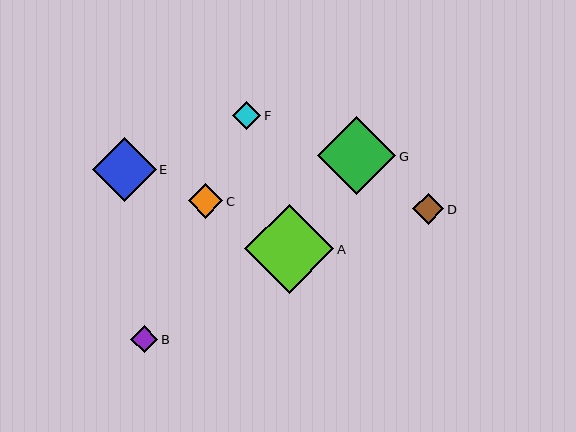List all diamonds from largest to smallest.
From largest to smallest: A, G, E, C, D, F, B.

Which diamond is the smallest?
Diamond B is the smallest with a size of approximately 27 pixels.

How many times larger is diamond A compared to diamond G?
Diamond A is approximately 1.1 times the size of diamond G.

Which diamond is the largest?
Diamond A is the largest with a size of approximately 89 pixels.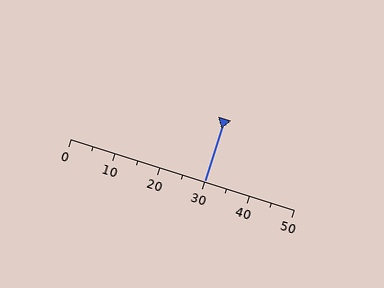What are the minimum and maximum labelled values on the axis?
The axis runs from 0 to 50.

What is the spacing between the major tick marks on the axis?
The major ticks are spaced 10 apart.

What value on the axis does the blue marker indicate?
The marker indicates approximately 30.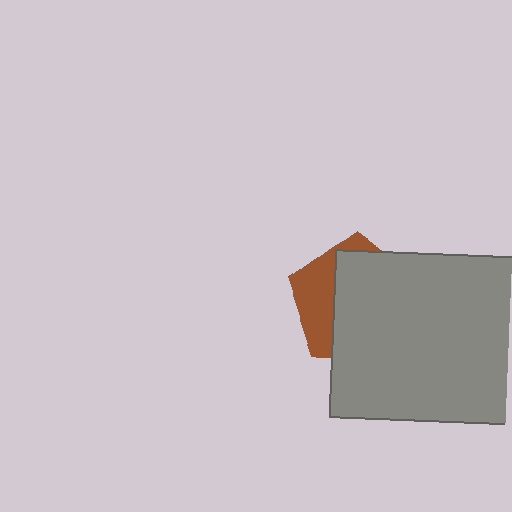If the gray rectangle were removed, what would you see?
You would see the complete brown pentagon.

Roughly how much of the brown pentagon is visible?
A small part of it is visible (roughly 33%).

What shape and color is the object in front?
The object in front is a gray rectangle.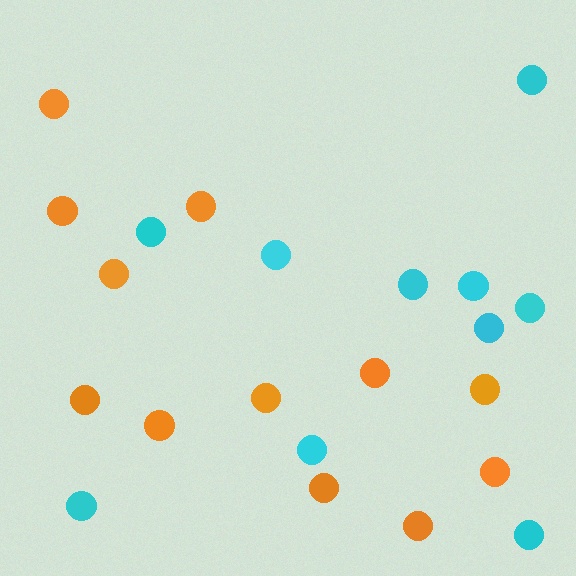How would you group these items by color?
There are 2 groups: one group of cyan circles (10) and one group of orange circles (12).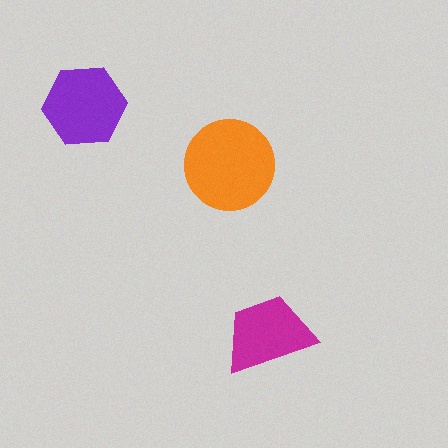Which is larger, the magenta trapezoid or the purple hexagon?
The purple hexagon.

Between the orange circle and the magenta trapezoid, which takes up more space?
The orange circle.